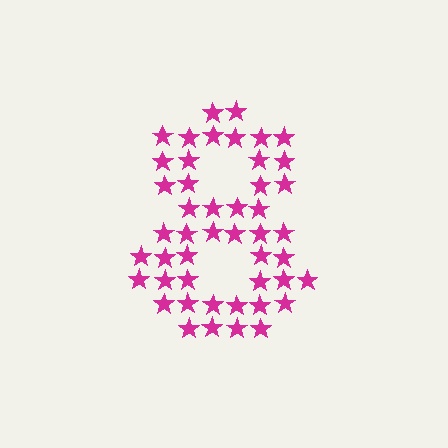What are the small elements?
The small elements are stars.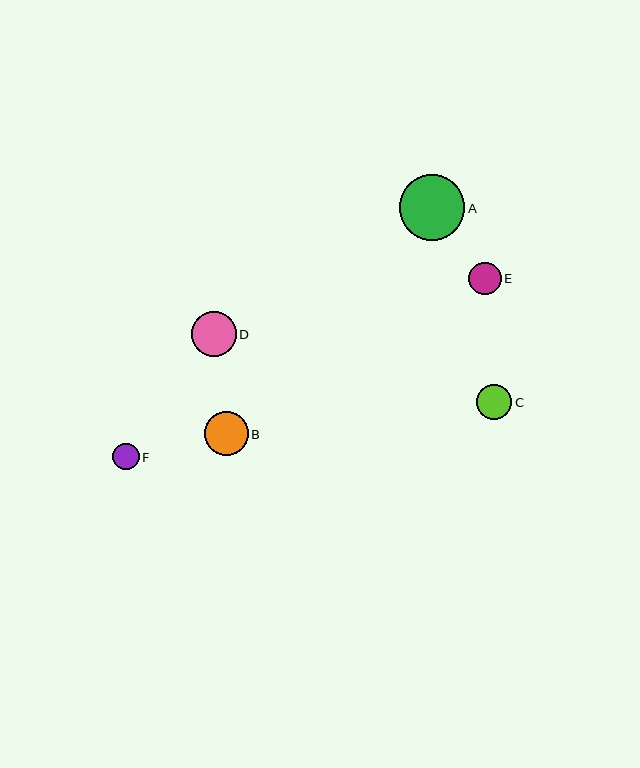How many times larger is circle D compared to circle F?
Circle D is approximately 1.7 times the size of circle F.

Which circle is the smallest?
Circle F is the smallest with a size of approximately 27 pixels.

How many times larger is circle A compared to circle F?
Circle A is approximately 2.5 times the size of circle F.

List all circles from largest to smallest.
From largest to smallest: A, D, B, C, E, F.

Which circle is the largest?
Circle A is the largest with a size of approximately 66 pixels.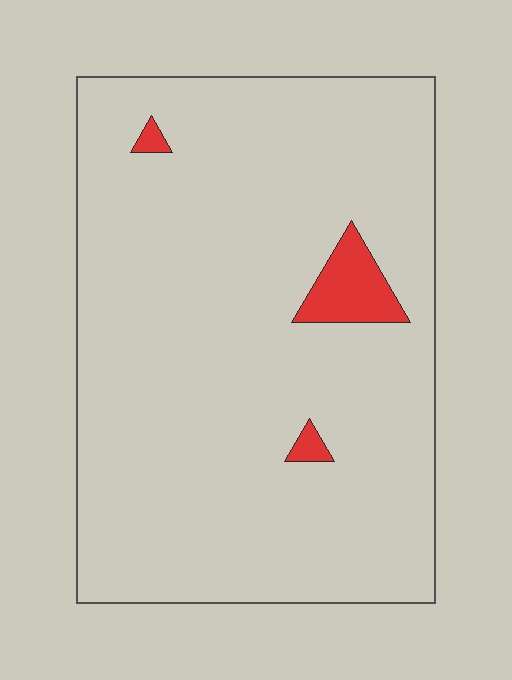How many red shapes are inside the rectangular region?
3.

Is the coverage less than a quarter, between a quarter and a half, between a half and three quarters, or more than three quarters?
Less than a quarter.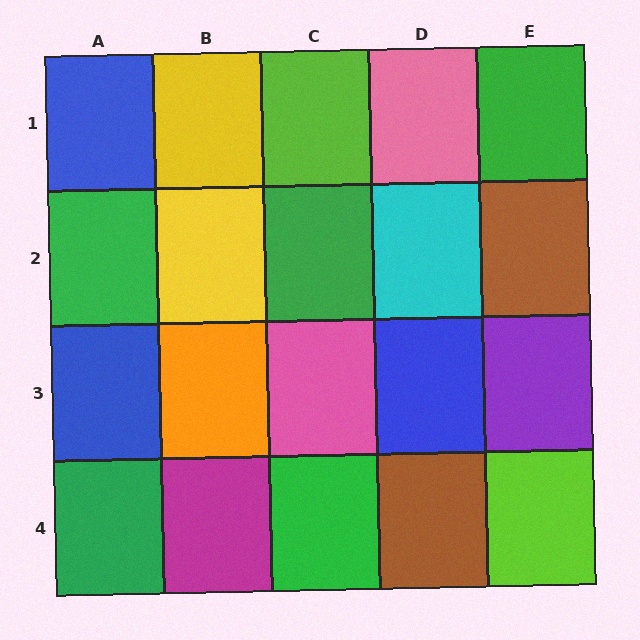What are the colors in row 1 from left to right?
Blue, yellow, lime, pink, green.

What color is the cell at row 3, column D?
Blue.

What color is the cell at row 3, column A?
Blue.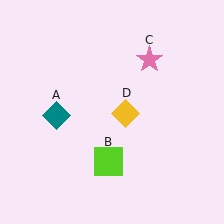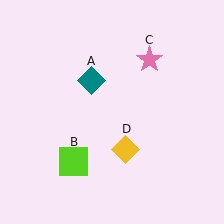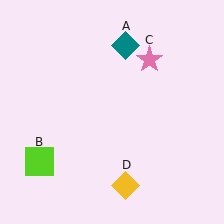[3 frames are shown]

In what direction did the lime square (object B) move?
The lime square (object B) moved left.